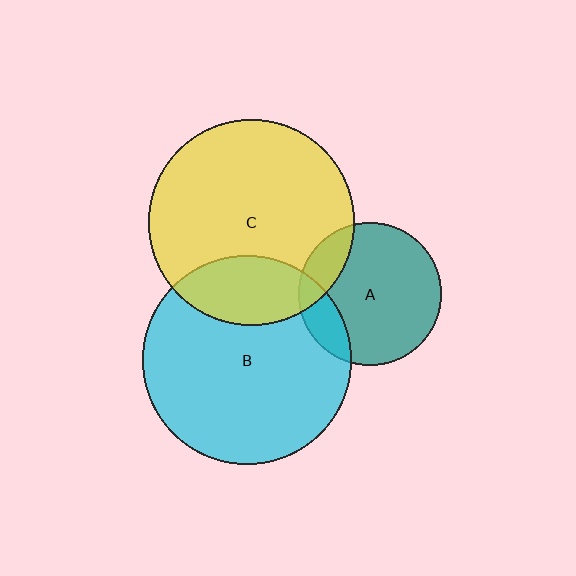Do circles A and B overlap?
Yes.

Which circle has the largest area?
Circle B (cyan).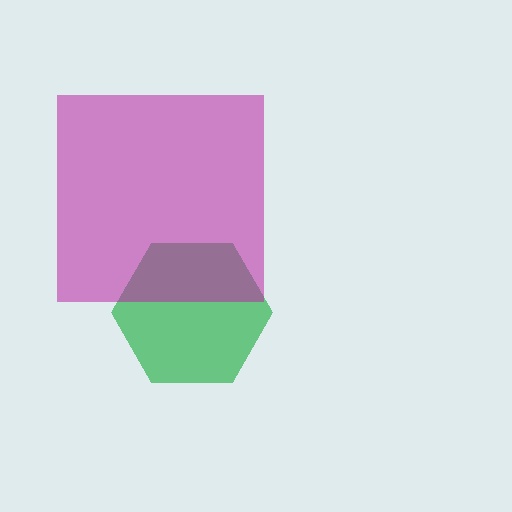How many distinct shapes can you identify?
There are 2 distinct shapes: a green hexagon, a magenta square.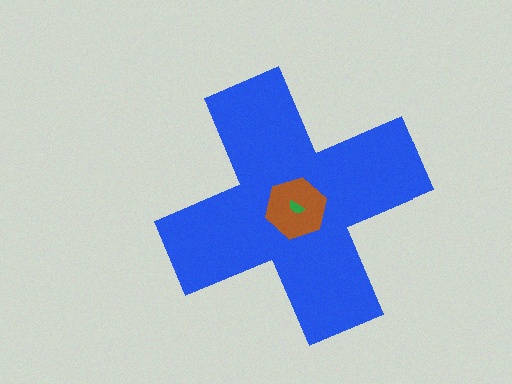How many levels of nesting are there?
3.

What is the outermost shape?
The blue cross.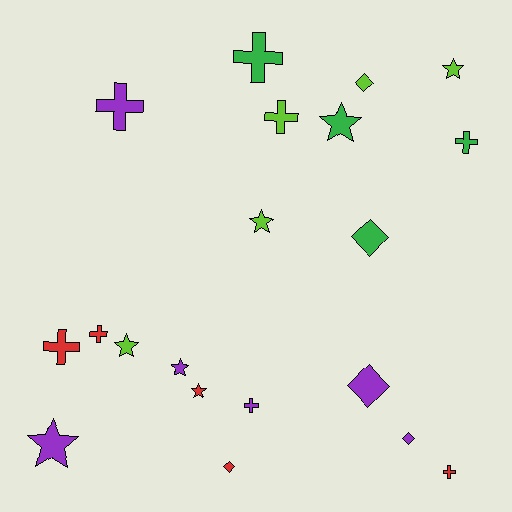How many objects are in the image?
There are 20 objects.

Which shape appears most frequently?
Cross, with 8 objects.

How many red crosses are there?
There are 3 red crosses.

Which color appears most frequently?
Purple, with 6 objects.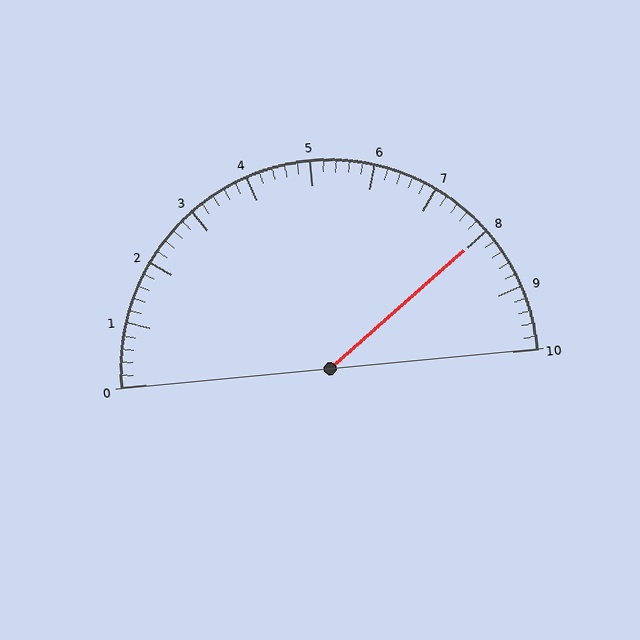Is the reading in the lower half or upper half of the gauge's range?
The reading is in the upper half of the range (0 to 10).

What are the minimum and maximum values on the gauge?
The gauge ranges from 0 to 10.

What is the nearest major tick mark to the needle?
The nearest major tick mark is 8.